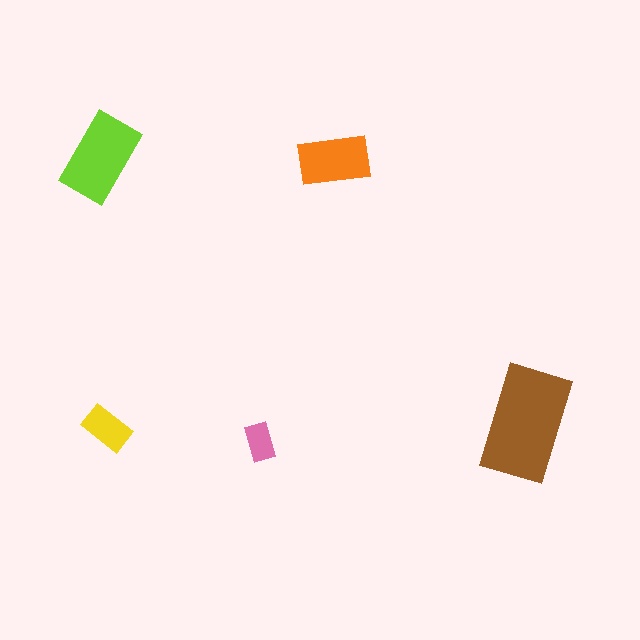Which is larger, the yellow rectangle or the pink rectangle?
The yellow one.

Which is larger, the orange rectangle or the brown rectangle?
The brown one.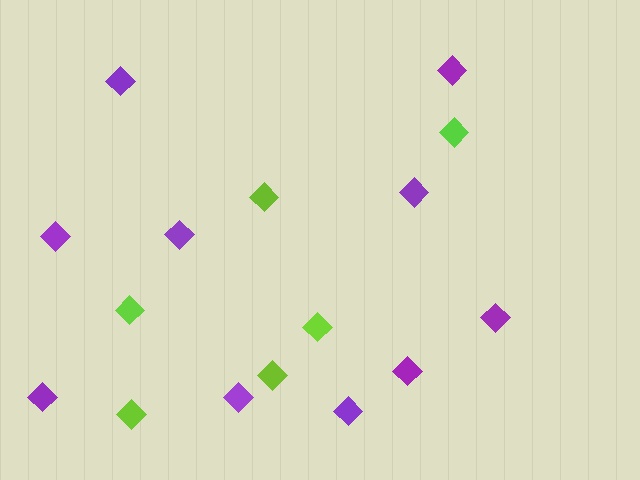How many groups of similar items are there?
There are 2 groups: one group of purple diamonds (10) and one group of lime diamonds (6).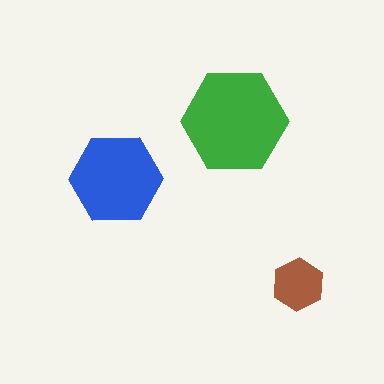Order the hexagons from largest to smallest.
the green one, the blue one, the brown one.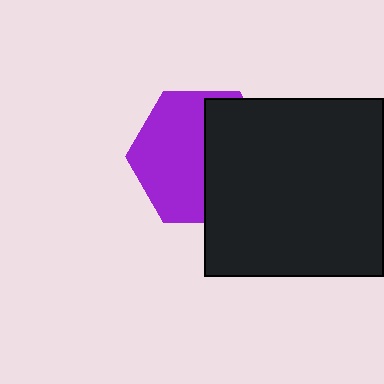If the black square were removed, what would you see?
You would see the complete purple hexagon.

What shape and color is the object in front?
The object in front is a black square.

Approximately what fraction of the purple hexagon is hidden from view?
Roughly 47% of the purple hexagon is hidden behind the black square.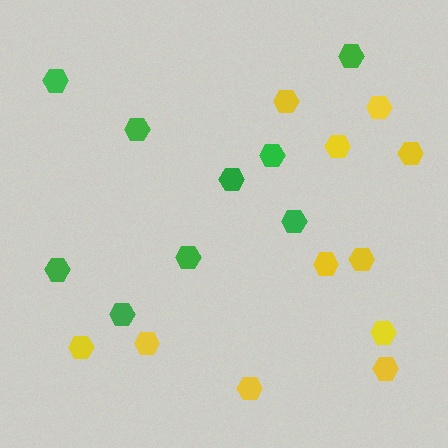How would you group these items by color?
There are 2 groups: one group of yellow hexagons (11) and one group of green hexagons (9).